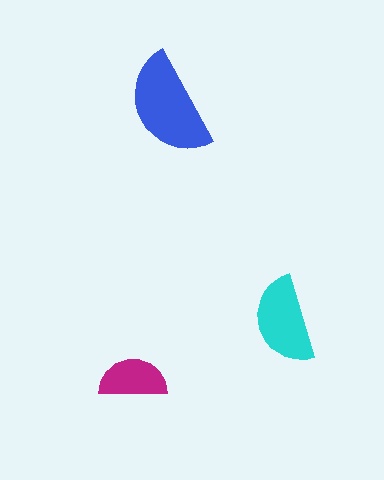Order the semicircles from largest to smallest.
the blue one, the cyan one, the magenta one.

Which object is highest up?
The blue semicircle is topmost.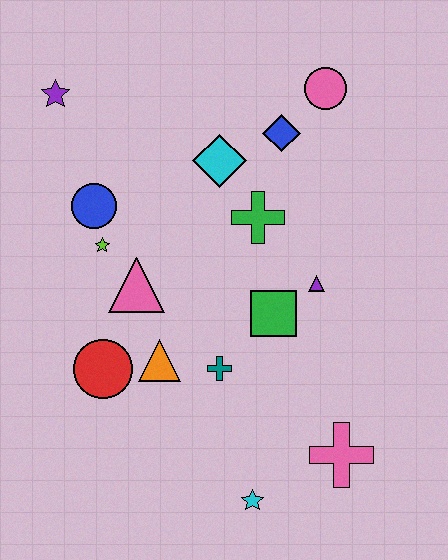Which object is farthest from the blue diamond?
The cyan star is farthest from the blue diamond.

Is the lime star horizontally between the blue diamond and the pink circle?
No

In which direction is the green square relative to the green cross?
The green square is below the green cross.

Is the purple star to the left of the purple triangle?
Yes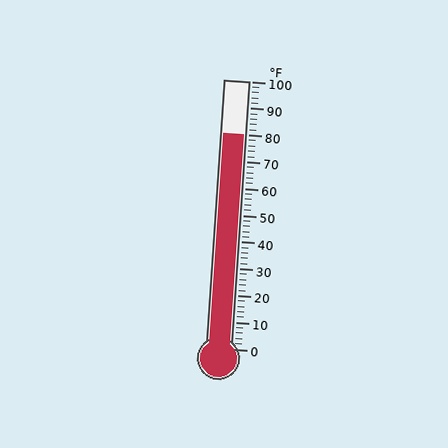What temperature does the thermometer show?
The thermometer shows approximately 80°F.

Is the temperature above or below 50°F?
The temperature is above 50°F.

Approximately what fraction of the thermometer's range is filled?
The thermometer is filled to approximately 80% of its range.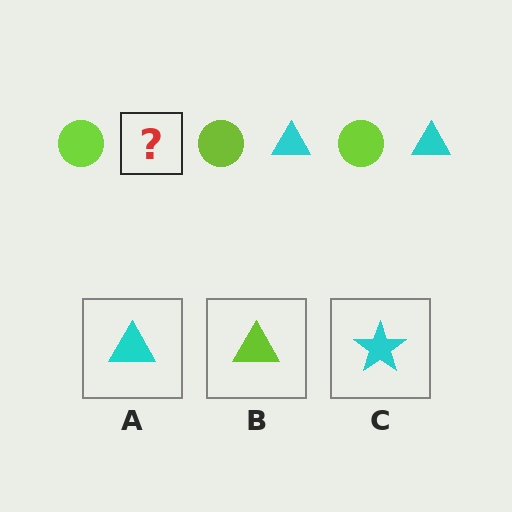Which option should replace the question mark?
Option A.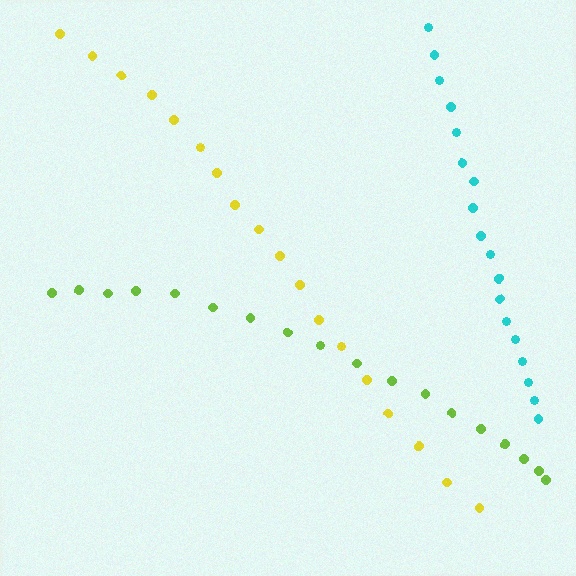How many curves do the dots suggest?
There are 3 distinct paths.